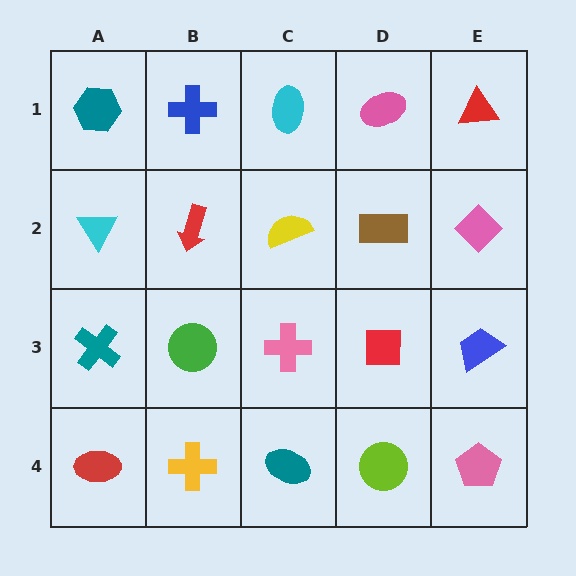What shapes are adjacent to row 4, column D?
A red square (row 3, column D), a teal ellipse (row 4, column C), a pink pentagon (row 4, column E).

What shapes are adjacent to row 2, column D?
A pink ellipse (row 1, column D), a red square (row 3, column D), a yellow semicircle (row 2, column C), a pink diamond (row 2, column E).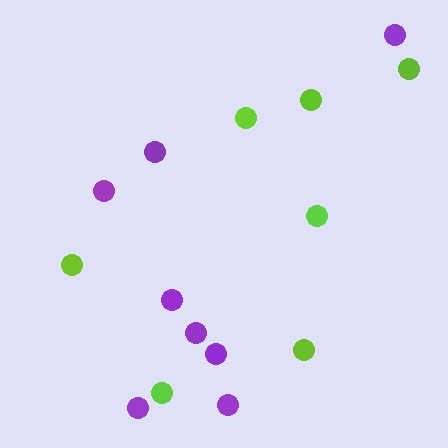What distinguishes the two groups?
There are 2 groups: one group of lime circles (7) and one group of purple circles (8).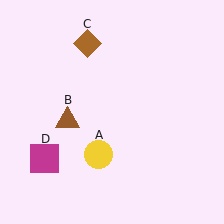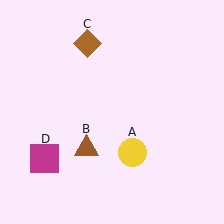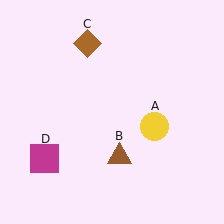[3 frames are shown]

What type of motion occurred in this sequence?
The yellow circle (object A), brown triangle (object B) rotated counterclockwise around the center of the scene.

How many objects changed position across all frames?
2 objects changed position: yellow circle (object A), brown triangle (object B).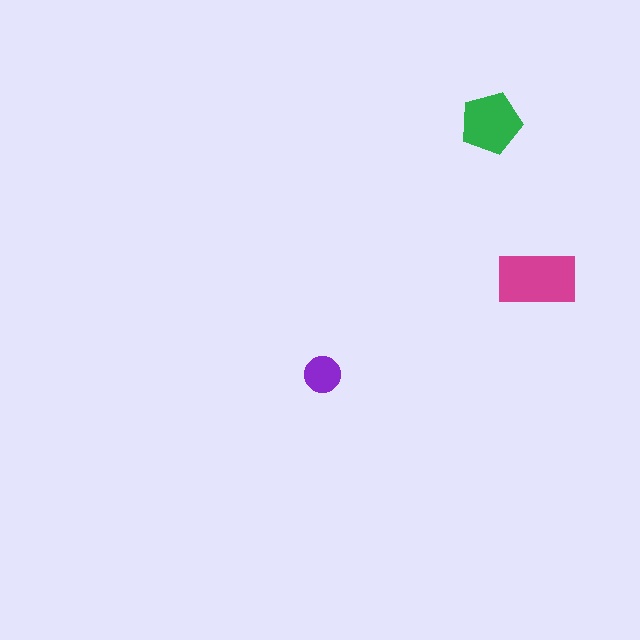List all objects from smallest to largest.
The purple circle, the green pentagon, the magenta rectangle.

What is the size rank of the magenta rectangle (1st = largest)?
1st.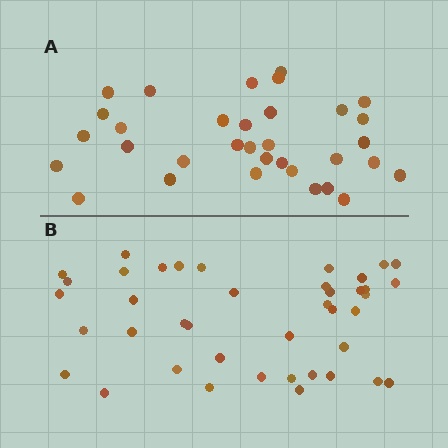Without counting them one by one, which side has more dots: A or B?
Region B (the bottom region) has more dots.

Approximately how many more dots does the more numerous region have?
Region B has roughly 8 or so more dots than region A.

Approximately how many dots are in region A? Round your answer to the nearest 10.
About 30 dots. (The exact count is 33, which rounds to 30.)